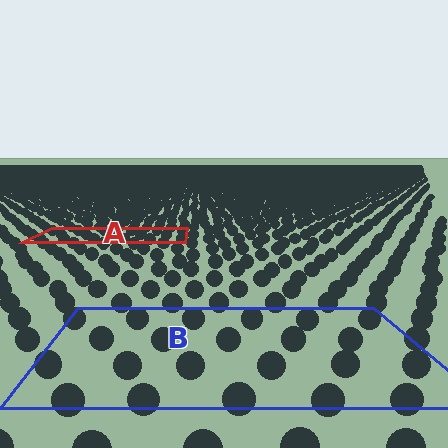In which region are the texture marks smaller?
The texture marks are smaller in region A, because it is farther away.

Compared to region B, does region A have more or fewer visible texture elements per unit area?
Region A has more texture elements per unit area — they are packed more densely because it is farther away.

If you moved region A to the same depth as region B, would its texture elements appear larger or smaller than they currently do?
They would appear larger. At a closer depth, the same texture elements are projected at a bigger on-screen size.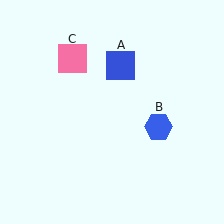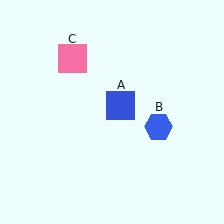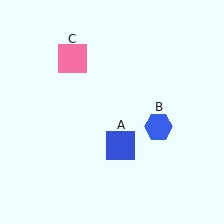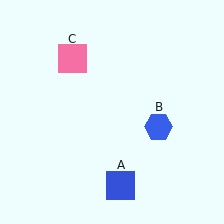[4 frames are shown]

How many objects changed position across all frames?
1 object changed position: blue square (object A).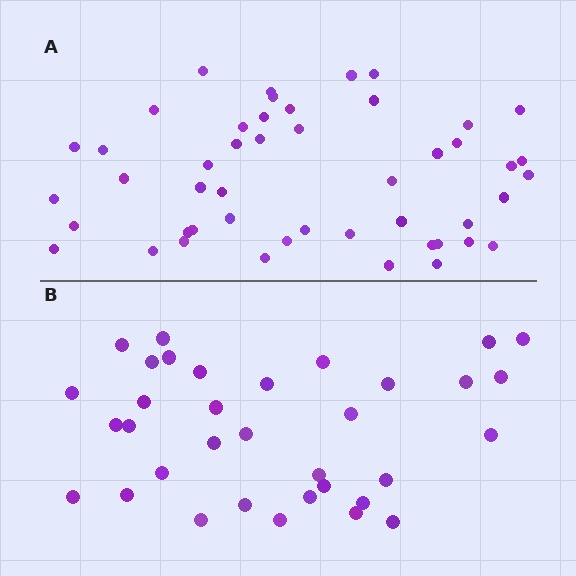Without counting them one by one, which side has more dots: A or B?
Region A (the top region) has more dots.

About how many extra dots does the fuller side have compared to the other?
Region A has approximately 15 more dots than region B.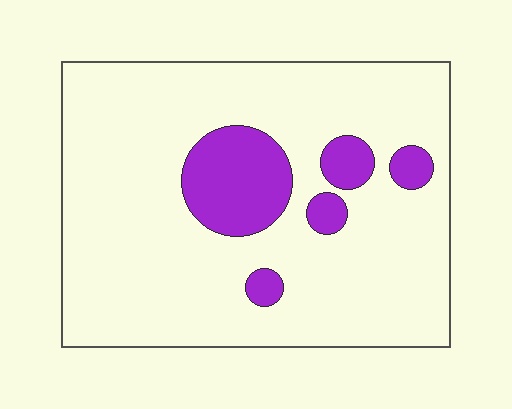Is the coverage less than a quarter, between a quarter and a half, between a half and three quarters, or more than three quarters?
Less than a quarter.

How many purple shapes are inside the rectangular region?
5.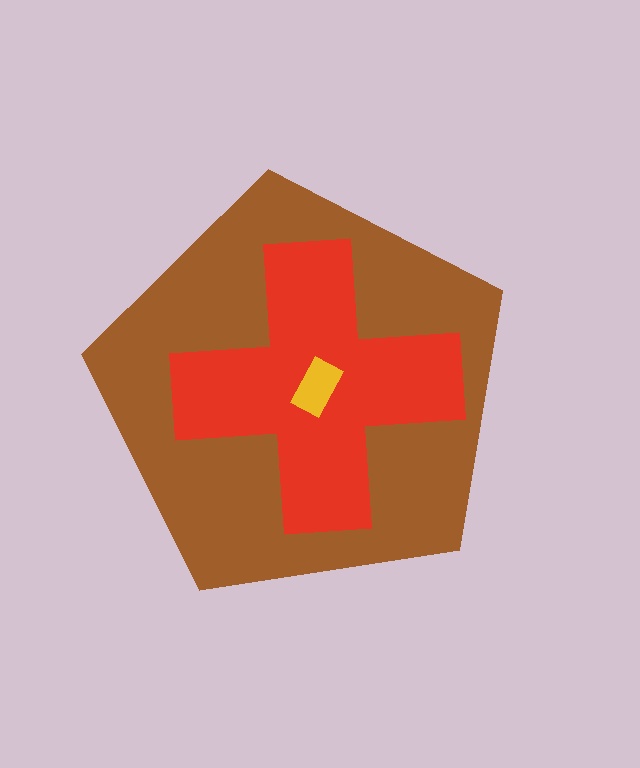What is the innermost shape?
The yellow rectangle.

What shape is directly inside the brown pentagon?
The red cross.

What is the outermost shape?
The brown pentagon.